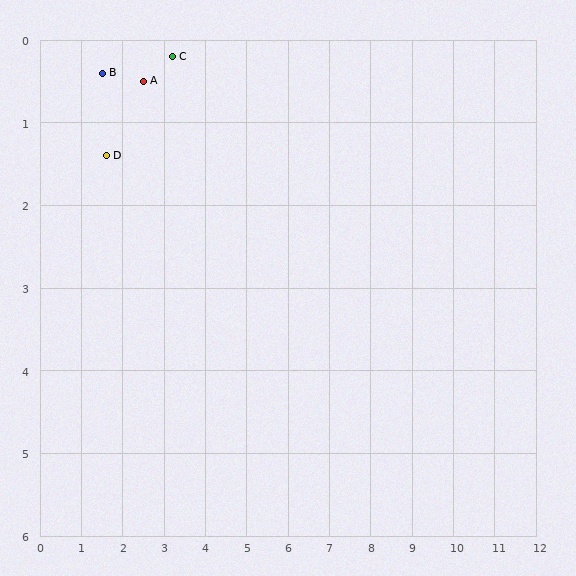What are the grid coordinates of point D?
Point D is at approximately (1.6, 1.4).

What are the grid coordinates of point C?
Point C is at approximately (3.2, 0.2).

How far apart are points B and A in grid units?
Points B and A are about 1.0 grid units apart.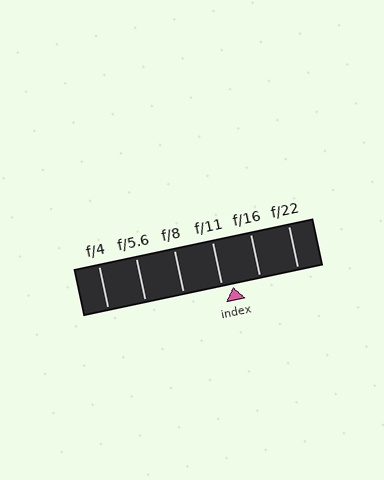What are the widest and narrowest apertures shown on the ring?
The widest aperture shown is f/4 and the narrowest is f/22.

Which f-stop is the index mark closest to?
The index mark is closest to f/11.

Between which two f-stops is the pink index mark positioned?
The index mark is between f/11 and f/16.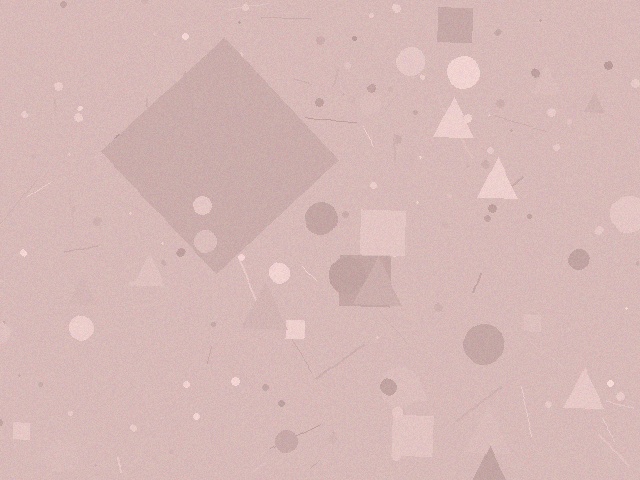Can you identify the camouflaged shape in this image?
The camouflaged shape is a diamond.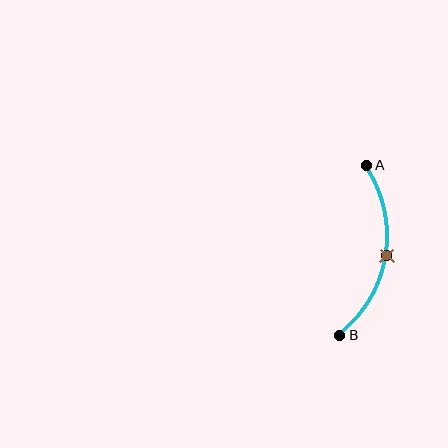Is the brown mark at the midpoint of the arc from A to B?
Yes. The brown mark lies on the arc at equal arc-length from both A and B — it is the arc midpoint.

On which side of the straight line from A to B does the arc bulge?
The arc bulges to the right of the straight line connecting A and B.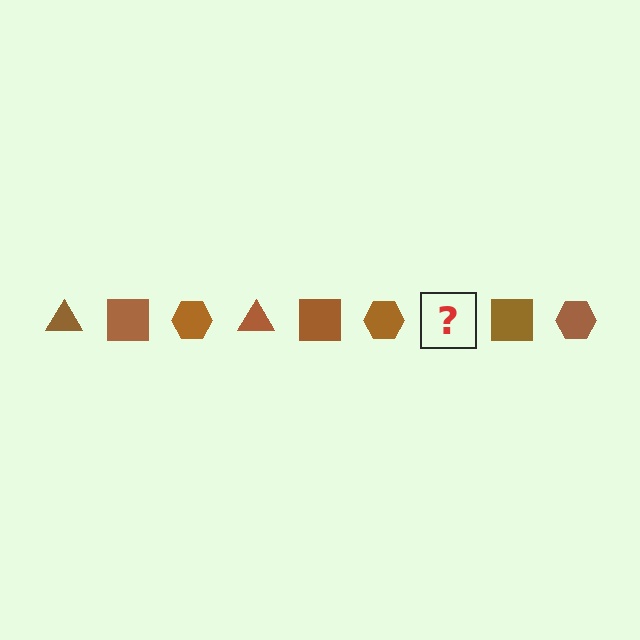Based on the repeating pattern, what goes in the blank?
The blank should be a brown triangle.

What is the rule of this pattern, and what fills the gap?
The rule is that the pattern cycles through triangle, square, hexagon shapes in brown. The gap should be filled with a brown triangle.